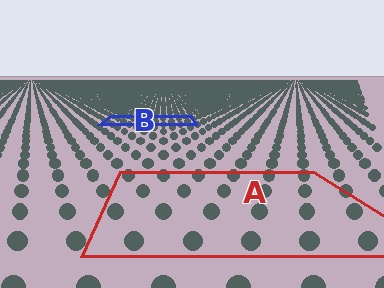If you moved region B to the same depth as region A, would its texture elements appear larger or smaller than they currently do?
They would appear larger. At a closer depth, the same texture elements are projected at a bigger on-screen size.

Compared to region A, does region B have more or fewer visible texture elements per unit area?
Region B has more texture elements per unit area — they are packed more densely because it is farther away.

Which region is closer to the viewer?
Region A is closer. The texture elements there are larger and more spread out.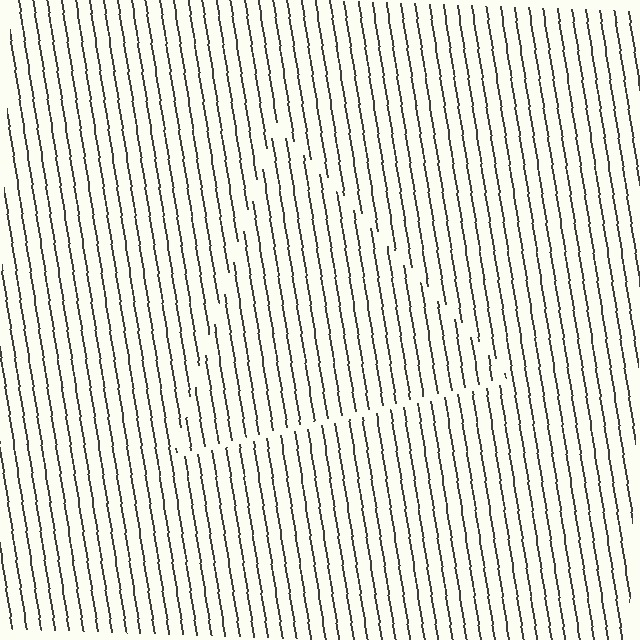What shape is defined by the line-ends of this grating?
An illusory triangle. The interior of the shape contains the same grating, shifted by half a period — the contour is defined by the phase discontinuity where line-ends from the inner and outer gratings abut.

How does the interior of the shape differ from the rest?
The interior of the shape contains the same grating, shifted by half a period — the contour is defined by the phase discontinuity where line-ends from the inner and outer gratings abut.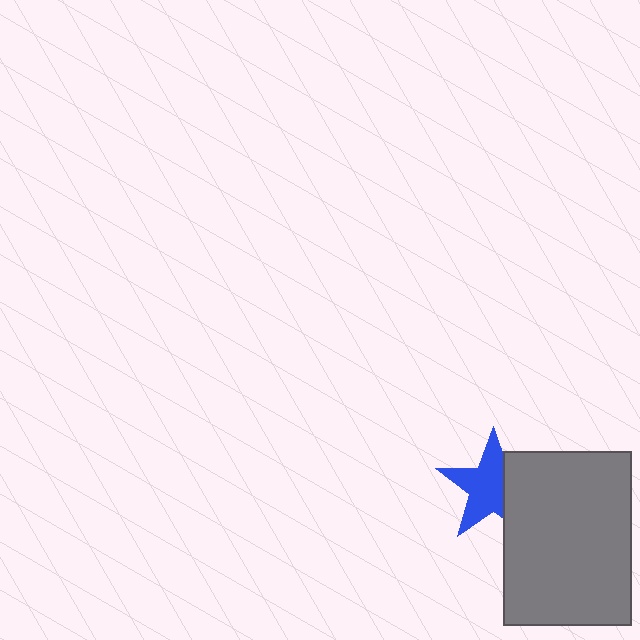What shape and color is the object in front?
The object in front is a gray rectangle.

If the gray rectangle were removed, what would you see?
You would see the complete blue star.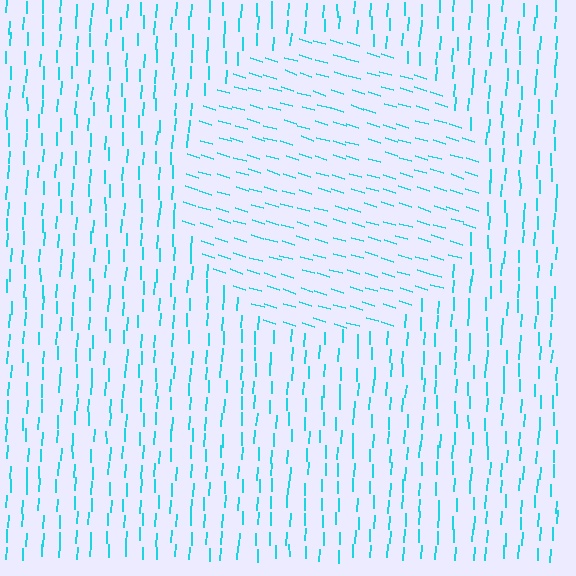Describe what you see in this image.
The image is filled with small cyan line segments. A circle region in the image has lines oriented differently from the surrounding lines, creating a visible texture boundary.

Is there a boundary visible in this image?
Yes, there is a texture boundary formed by a change in line orientation.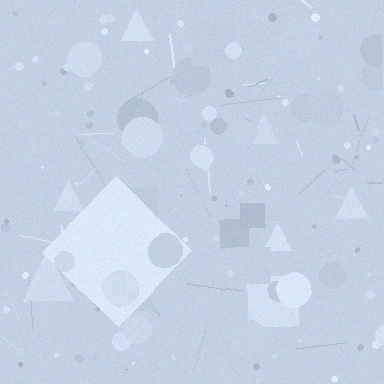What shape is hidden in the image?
A diamond is hidden in the image.